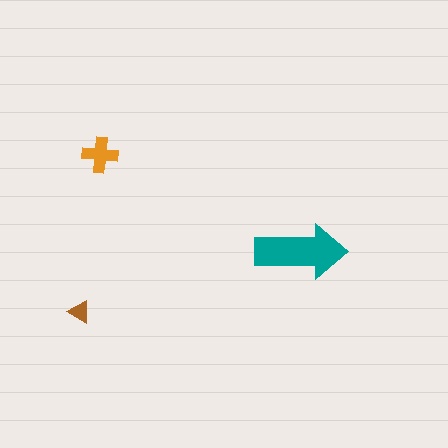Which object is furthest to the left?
The brown triangle is leftmost.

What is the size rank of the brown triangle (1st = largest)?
3rd.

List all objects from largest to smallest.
The teal arrow, the orange cross, the brown triangle.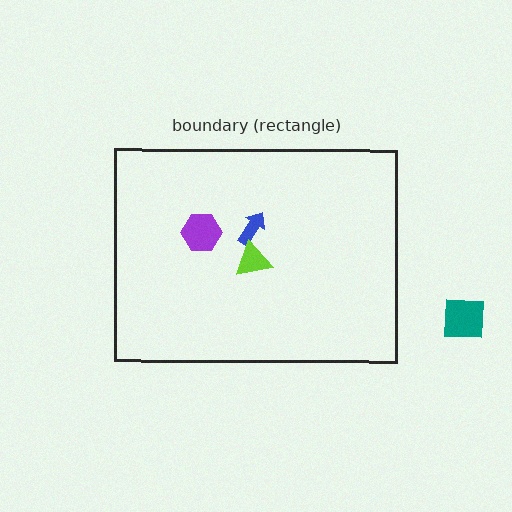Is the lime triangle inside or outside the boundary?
Inside.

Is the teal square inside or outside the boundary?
Outside.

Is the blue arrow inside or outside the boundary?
Inside.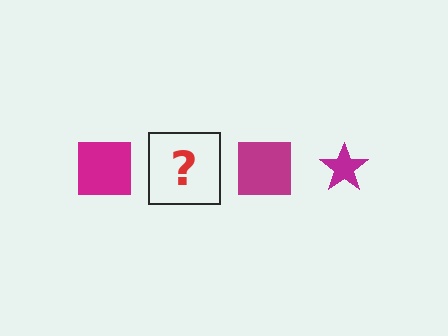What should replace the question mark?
The question mark should be replaced with a magenta star.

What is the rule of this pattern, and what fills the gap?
The rule is that the pattern cycles through square, star shapes in magenta. The gap should be filled with a magenta star.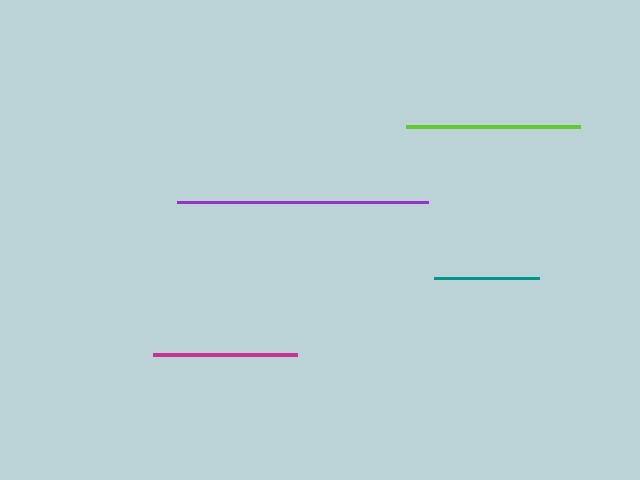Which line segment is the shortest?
The teal line is the shortest at approximately 105 pixels.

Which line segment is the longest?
The purple line is the longest at approximately 251 pixels.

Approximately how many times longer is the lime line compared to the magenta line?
The lime line is approximately 1.2 times the length of the magenta line.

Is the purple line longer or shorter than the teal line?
The purple line is longer than the teal line.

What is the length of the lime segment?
The lime segment is approximately 174 pixels long.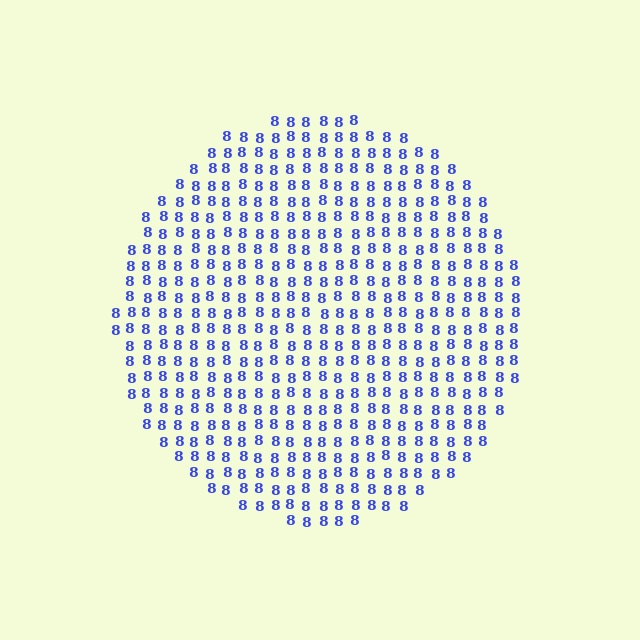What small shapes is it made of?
It is made of small digit 8's.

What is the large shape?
The large shape is a circle.